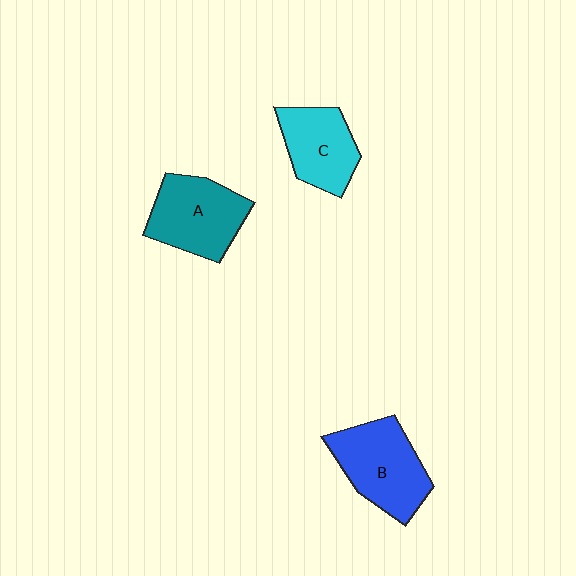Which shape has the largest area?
Shape B (blue).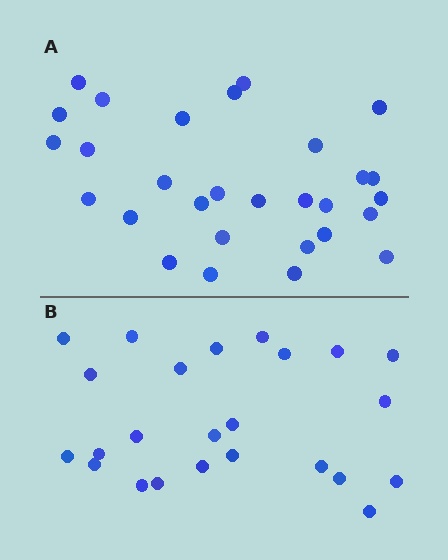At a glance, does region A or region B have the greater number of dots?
Region A (the top region) has more dots.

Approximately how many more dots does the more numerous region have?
Region A has about 5 more dots than region B.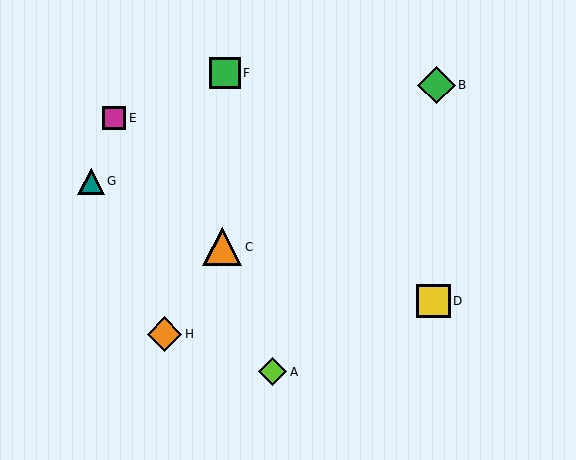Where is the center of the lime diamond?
The center of the lime diamond is at (273, 372).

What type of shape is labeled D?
Shape D is a yellow square.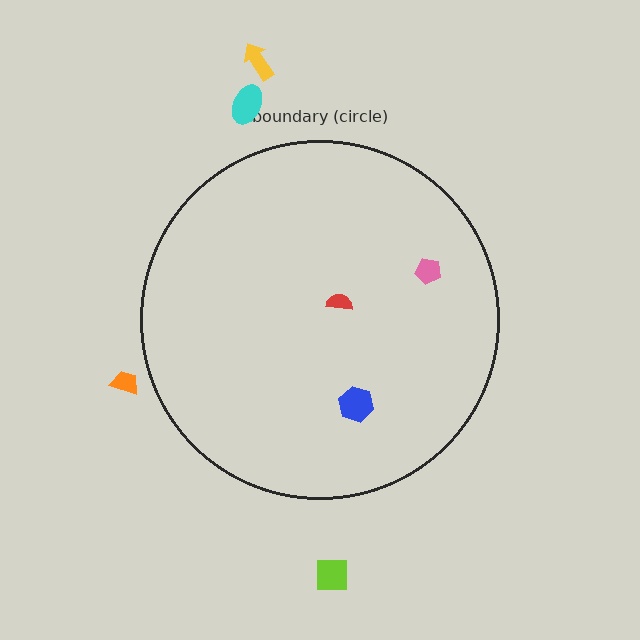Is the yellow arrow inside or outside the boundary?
Outside.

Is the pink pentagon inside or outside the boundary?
Inside.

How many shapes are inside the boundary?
3 inside, 4 outside.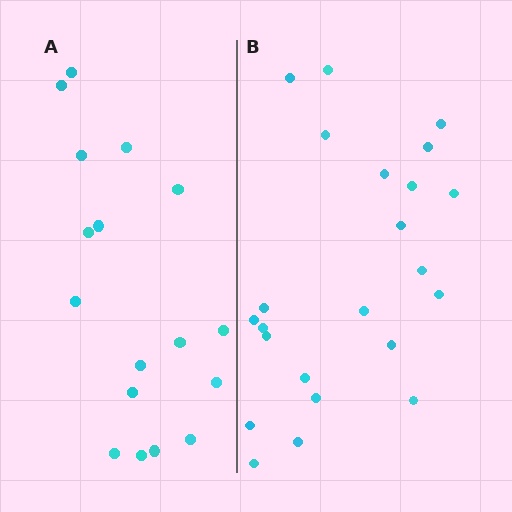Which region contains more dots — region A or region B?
Region B (the right region) has more dots.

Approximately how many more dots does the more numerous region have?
Region B has about 6 more dots than region A.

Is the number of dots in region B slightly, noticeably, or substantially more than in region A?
Region B has noticeably more, but not dramatically so. The ratio is roughly 1.4 to 1.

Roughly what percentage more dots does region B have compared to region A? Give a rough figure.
About 35% more.